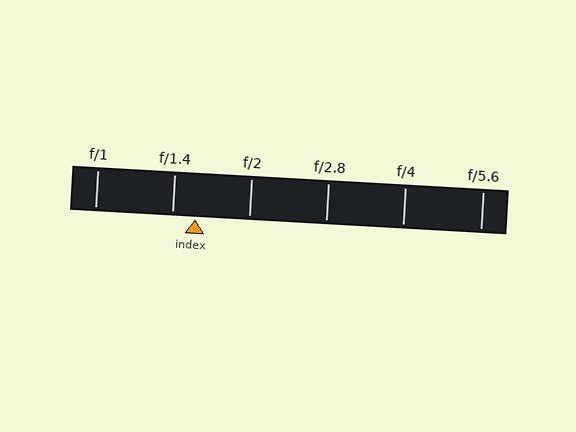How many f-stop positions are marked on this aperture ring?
There are 6 f-stop positions marked.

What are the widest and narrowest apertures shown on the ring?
The widest aperture shown is f/1 and the narrowest is f/5.6.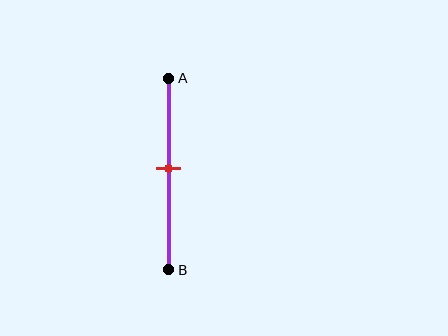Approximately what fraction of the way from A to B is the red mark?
The red mark is approximately 45% of the way from A to B.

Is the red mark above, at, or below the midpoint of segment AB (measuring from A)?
The red mark is approximately at the midpoint of segment AB.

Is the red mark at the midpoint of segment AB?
Yes, the mark is approximately at the midpoint.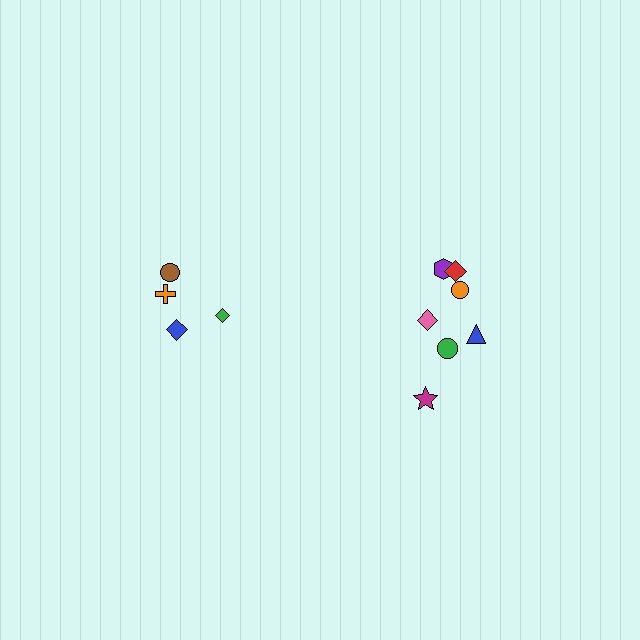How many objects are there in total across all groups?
There are 11 objects.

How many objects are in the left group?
There are 4 objects.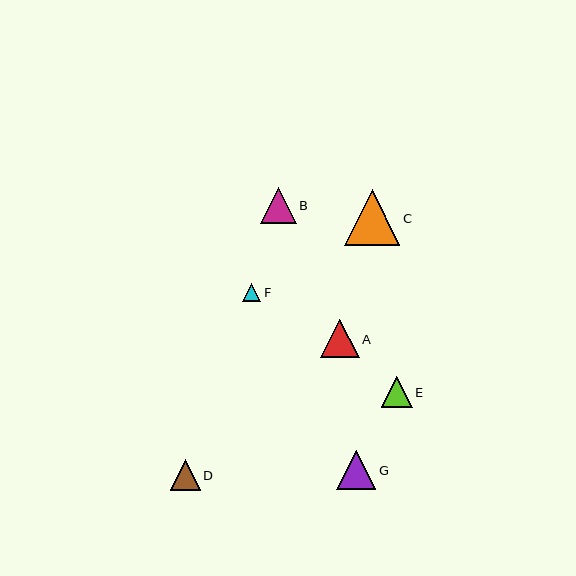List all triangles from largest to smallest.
From largest to smallest: C, G, A, B, E, D, F.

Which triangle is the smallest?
Triangle F is the smallest with a size of approximately 18 pixels.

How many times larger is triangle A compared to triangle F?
Triangle A is approximately 2.1 times the size of triangle F.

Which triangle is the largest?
Triangle C is the largest with a size of approximately 55 pixels.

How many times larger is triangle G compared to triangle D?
Triangle G is approximately 1.3 times the size of triangle D.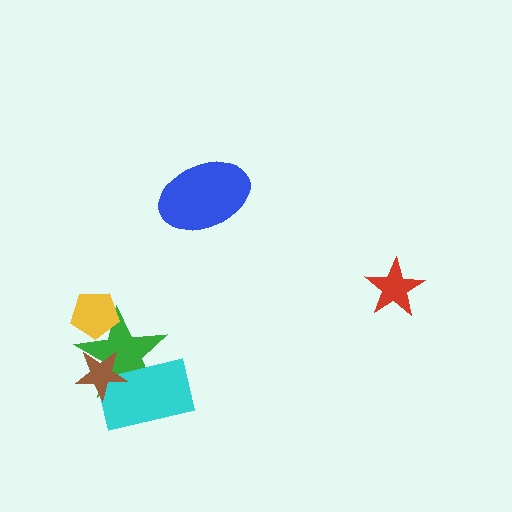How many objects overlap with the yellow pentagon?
1 object overlaps with the yellow pentagon.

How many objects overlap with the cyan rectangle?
2 objects overlap with the cyan rectangle.